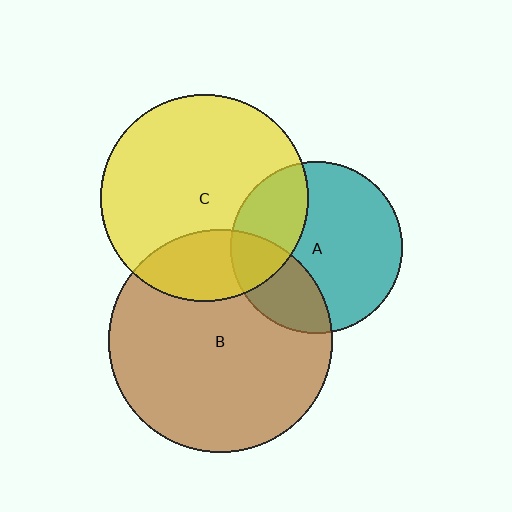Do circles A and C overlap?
Yes.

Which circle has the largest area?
Circle B (brown).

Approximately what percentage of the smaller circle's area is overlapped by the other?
Approximately 30%.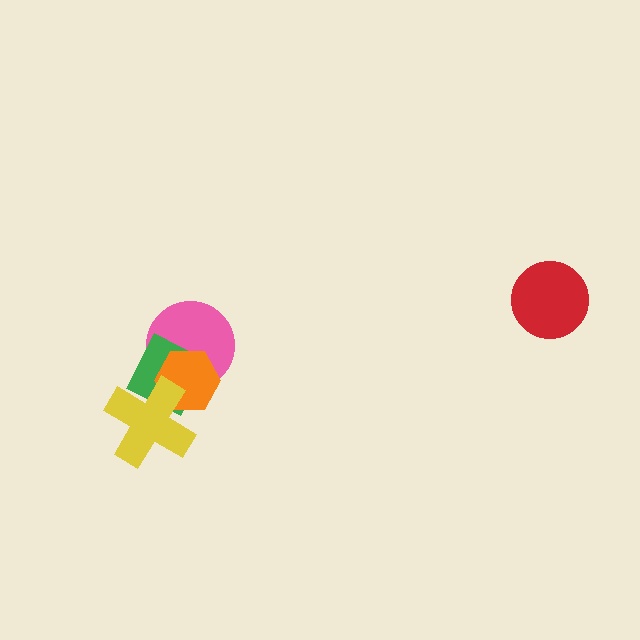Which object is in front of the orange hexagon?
The yellow cross is in front of the orange hexagon.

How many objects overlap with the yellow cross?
2 objects overlap with the yellow cross.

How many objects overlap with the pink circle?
2 objects overlap with the pink circle.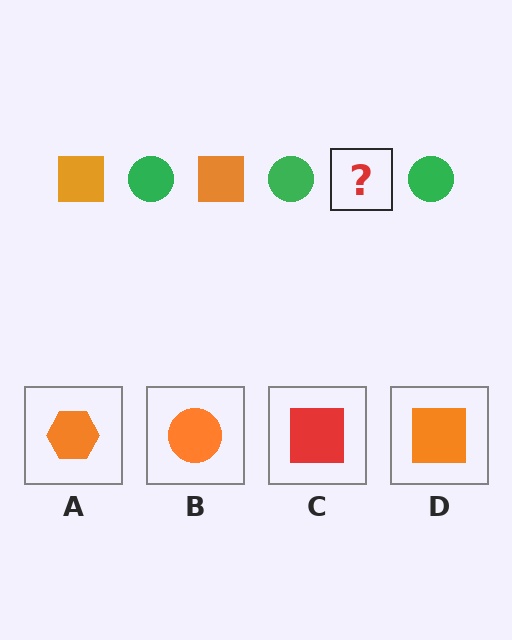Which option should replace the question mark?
Option D.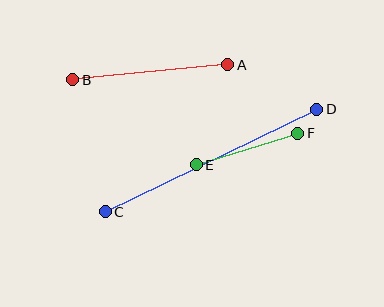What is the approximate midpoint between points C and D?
The midpoint is at approximately (211, 161) pixels.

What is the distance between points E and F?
The distance is approximately 106 pixels.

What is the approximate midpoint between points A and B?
The midpoint is at approximately (150, 72) pixels.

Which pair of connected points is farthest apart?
Points C and D are farthest apart.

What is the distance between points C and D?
The distance is approximately 235 pixels.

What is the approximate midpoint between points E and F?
The midpoint is at approximately (247, 149) pixels.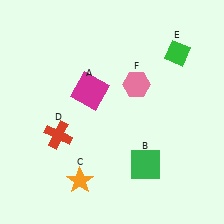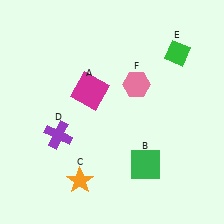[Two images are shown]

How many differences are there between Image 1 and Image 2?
There is 1 difference between the two images.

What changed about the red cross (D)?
In Image 1, D is red. In Image 2, it changed to purple.